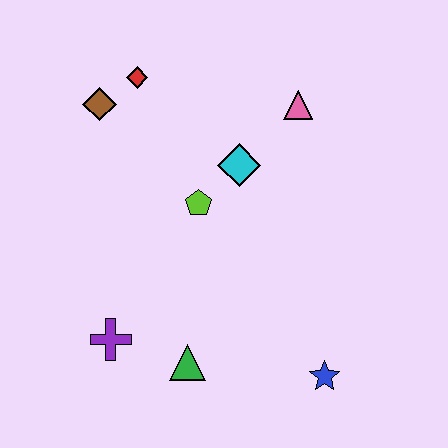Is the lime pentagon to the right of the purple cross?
Yes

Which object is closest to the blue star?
The green triangle is closest to the blue star.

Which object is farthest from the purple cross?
The pink triangle is farthest from the purple cross.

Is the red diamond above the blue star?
Yes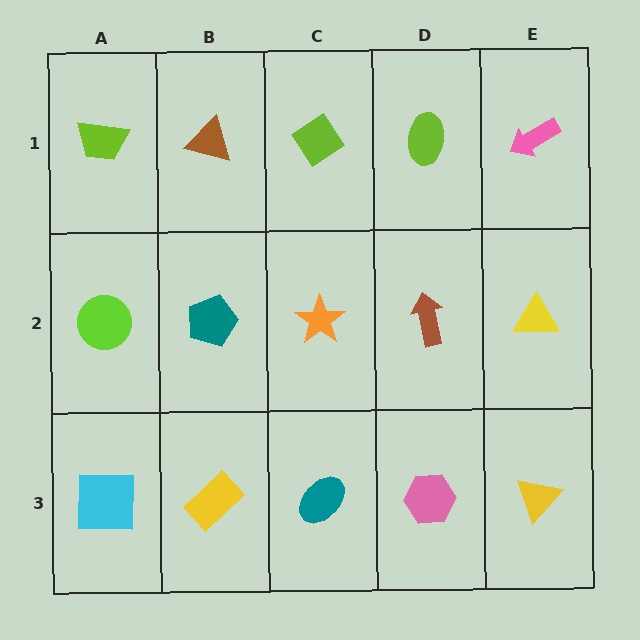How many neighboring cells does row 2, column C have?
4.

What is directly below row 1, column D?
A brown arrow.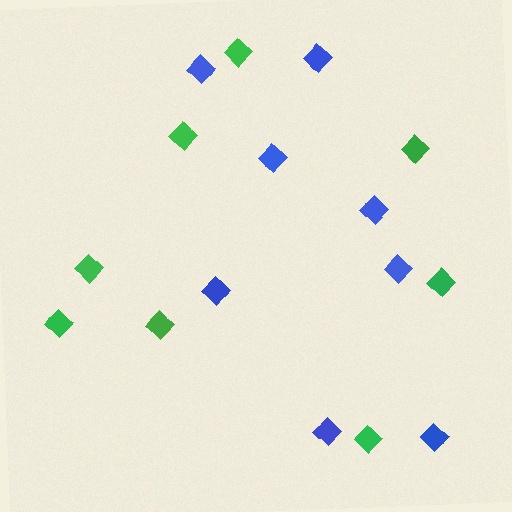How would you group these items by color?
There are 2 groups: one group of blue diamonds (8) and one group of green diamonds (8).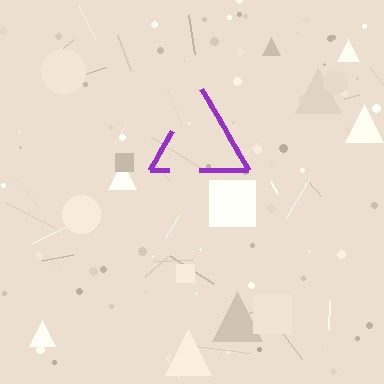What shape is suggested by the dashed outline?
The dashed outline suggests a triangle.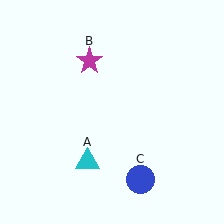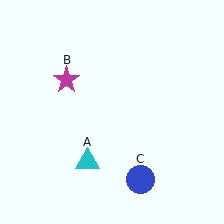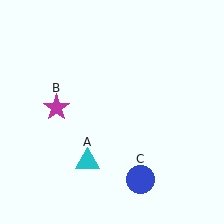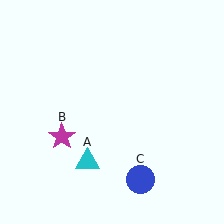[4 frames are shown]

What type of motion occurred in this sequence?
The magenta star (object B) rotated counterclockwise around the center of the scene.